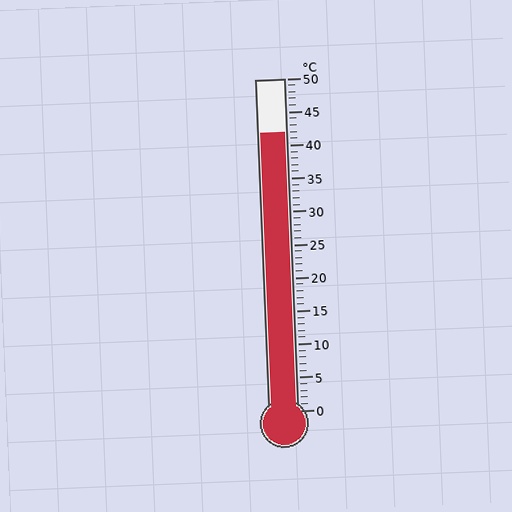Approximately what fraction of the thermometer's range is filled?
The thermometer is filled to approximately 85% of its range.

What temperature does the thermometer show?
The thermometer shows approximately 42°C.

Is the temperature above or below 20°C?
The temperature is above 20°C.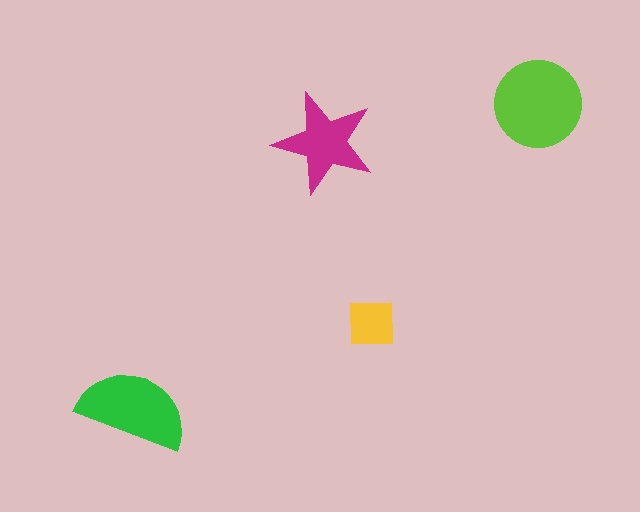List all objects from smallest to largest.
The yellow square, the magenta star, the green semicircle, the lime circle.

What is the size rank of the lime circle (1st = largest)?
1st.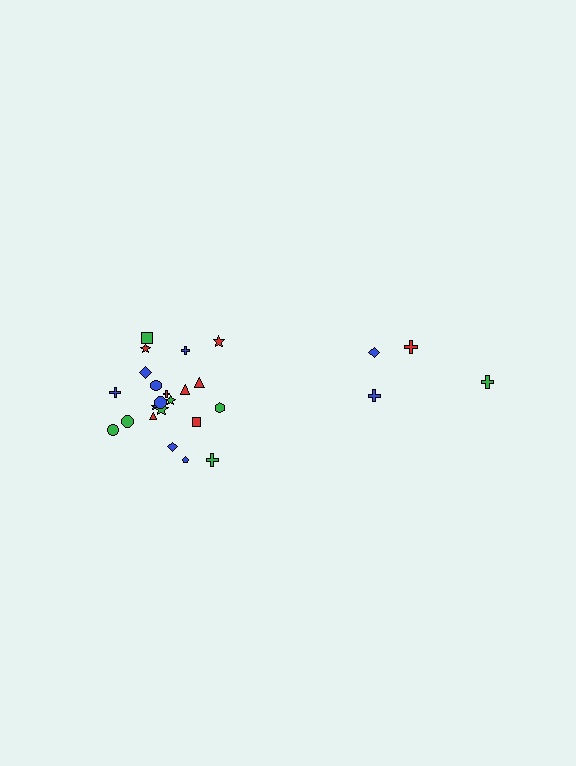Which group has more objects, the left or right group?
The left group.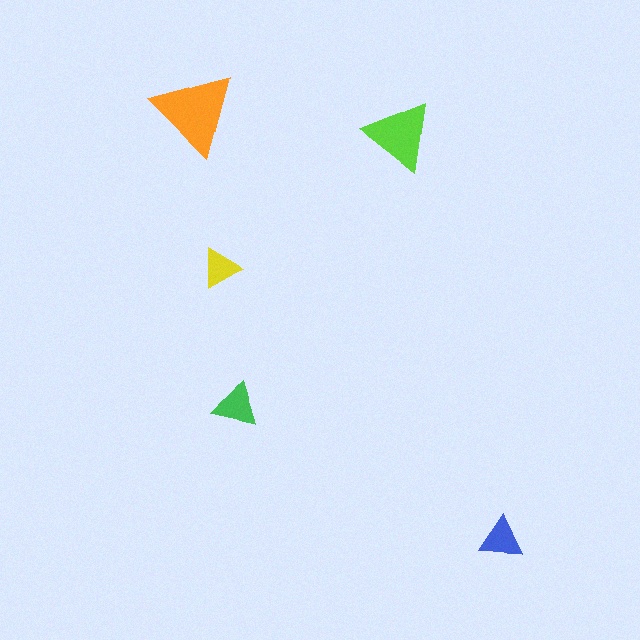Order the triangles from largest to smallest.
the orange one, the lime one, the green one, the blue one, the yellow one.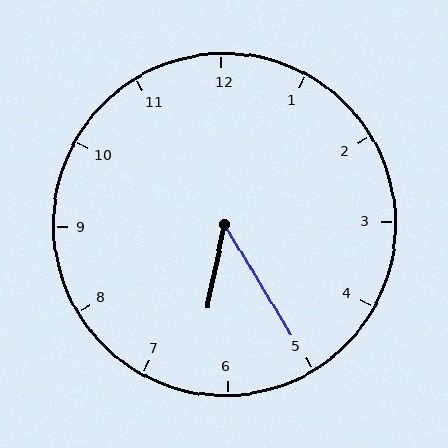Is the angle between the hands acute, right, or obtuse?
It is acute.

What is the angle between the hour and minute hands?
Approximately 42 degrees.